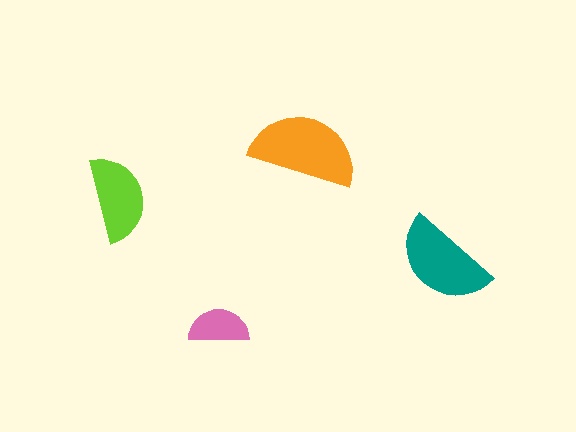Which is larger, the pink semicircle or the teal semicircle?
The teal one.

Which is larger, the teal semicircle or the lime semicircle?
The teal one.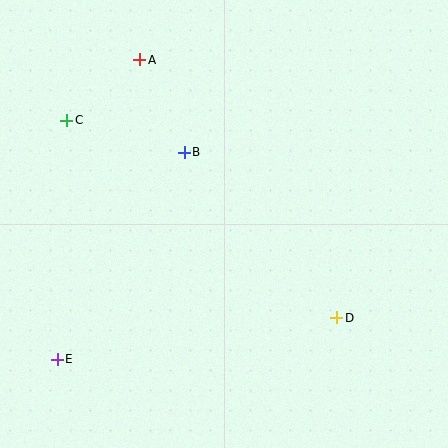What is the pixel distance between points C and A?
The distance between C and A is 95 pixels.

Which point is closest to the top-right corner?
Point B is closest to the top-right corner.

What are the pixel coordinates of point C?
Point C is at (67, 120).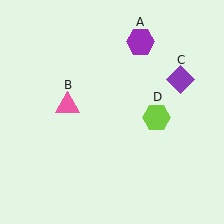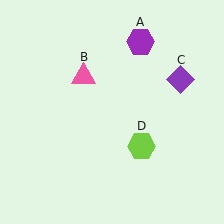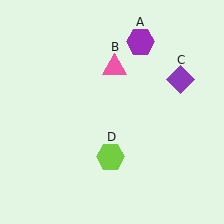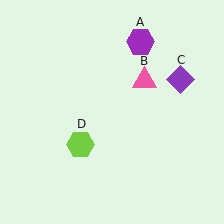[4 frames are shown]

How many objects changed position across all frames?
2 objects changed position: pink triangle (object B), lime hexagon (object D).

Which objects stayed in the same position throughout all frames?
Purple hexagon (object A) and purple diamond (object C) remained stationary.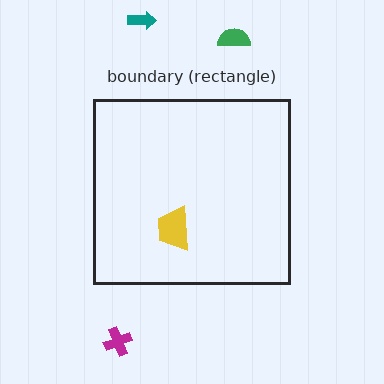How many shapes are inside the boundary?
1 inside, 3 outside.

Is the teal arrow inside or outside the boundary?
Outside.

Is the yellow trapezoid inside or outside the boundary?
Inside.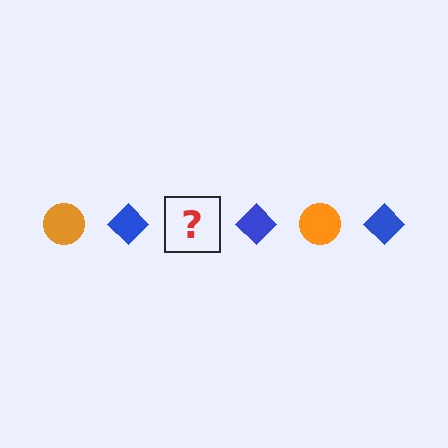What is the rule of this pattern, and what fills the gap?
The rule is that the pattern alternates between orange circle and blue diamond. The gap should be filled with an orange circle.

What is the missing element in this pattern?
The missing element is an orange circle.